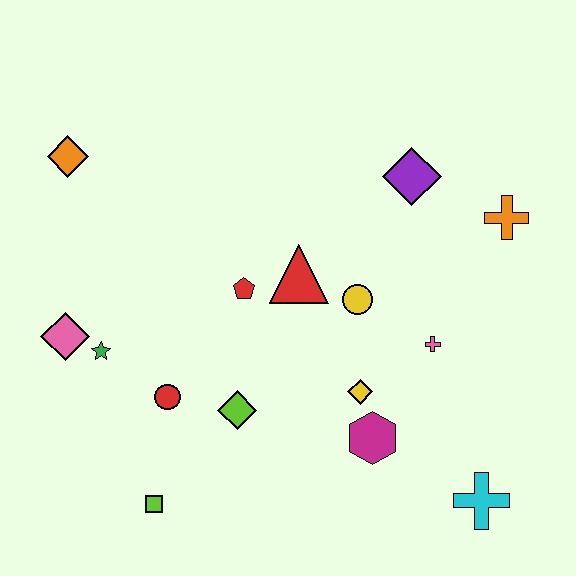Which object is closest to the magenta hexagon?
The yellow diamond is closest to the magenta hexagon.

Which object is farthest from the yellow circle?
The orange diamond is farthest from the yellow circle.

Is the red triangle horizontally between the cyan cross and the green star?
Yes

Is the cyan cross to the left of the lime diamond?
No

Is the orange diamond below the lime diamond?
No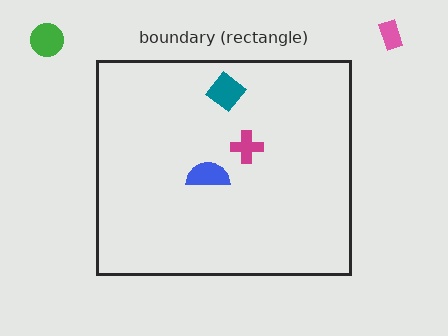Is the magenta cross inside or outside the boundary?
Inside.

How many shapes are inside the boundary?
3 inside, 2 outside.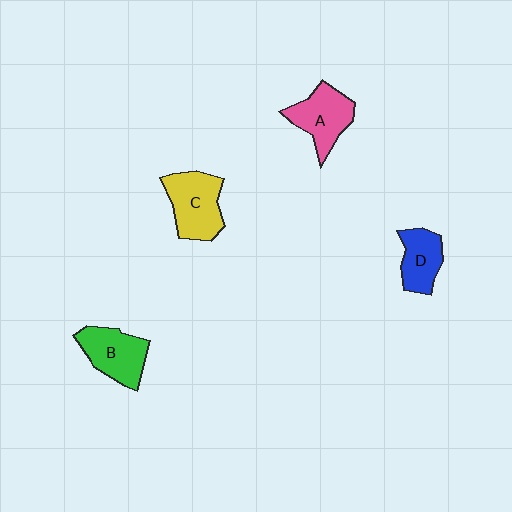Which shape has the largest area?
Shape C (yellow).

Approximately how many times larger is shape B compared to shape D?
Approximately 1.3 times.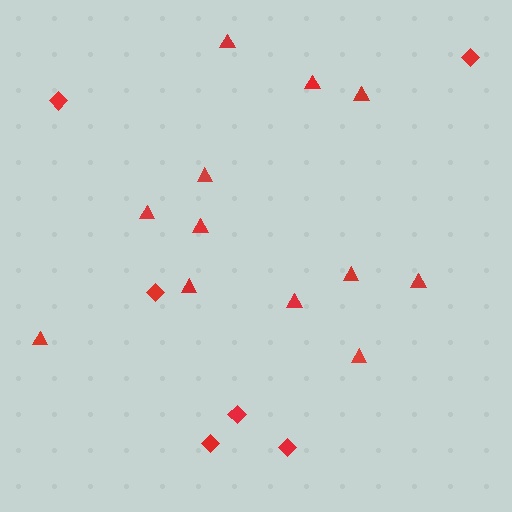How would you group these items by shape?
There are 2 groups: one group of diamonds (6) and one group of triangles (12).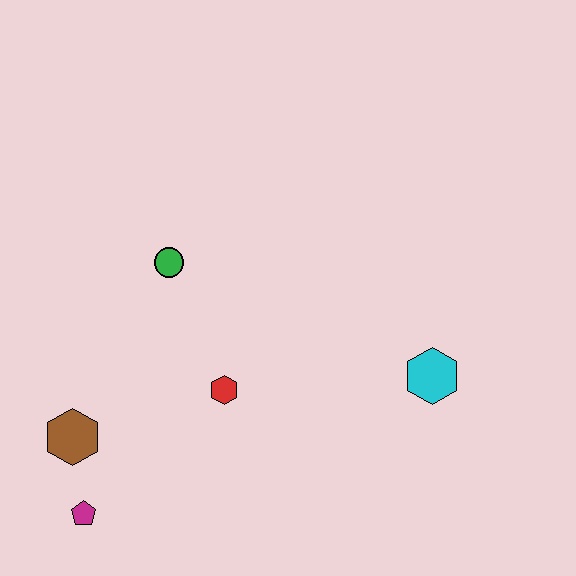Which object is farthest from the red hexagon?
The cyan hexagon is farthest from the red hexagon.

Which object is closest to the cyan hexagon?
The red hexagon is closest to the cyan hexagon.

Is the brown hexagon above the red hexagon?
No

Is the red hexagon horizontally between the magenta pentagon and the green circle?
No